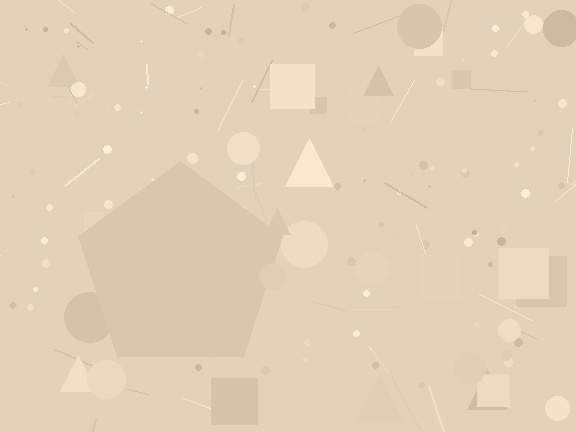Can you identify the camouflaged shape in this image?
The camouflaged shape is a pentagon.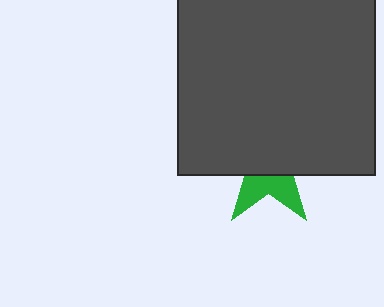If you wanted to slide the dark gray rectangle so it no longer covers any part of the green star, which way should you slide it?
Slide it up — that is the most direct way to separate the two shapes.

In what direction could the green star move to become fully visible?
The green star could move down. That would shift it out from behind the dark gray rectangle entirely.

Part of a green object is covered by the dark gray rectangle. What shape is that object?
It is a star.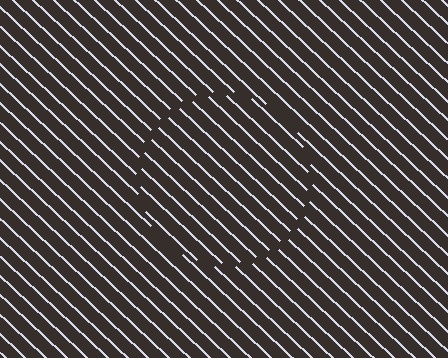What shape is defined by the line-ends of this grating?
An illusory circle. The interior of the shape contains the same grating, shifted by half a period — the contour is defined by the phase discontinuity where line-ends from the inner and outer gratings abut.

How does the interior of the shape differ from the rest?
The interior of the shape contains the same grating, shifted by half a period — the contour is defined by the phase discontinuity where line-ends from the inner and outer gratings abut.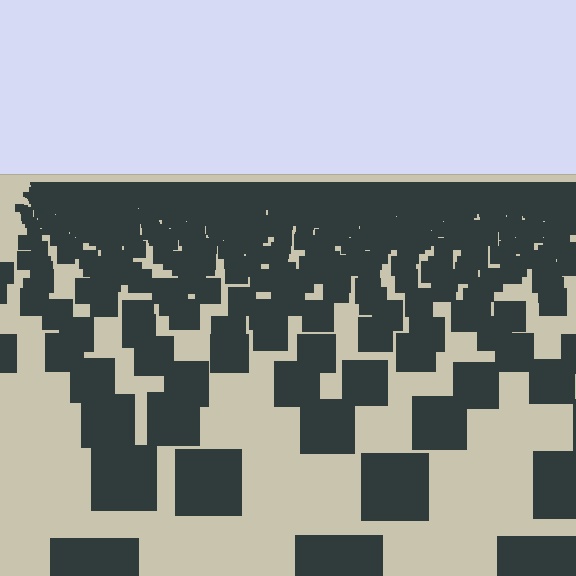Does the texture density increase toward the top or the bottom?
Density increases toward the top.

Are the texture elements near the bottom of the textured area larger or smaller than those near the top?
Larger. Near the bottom, elements are closer to the viewer and appear at a bigger on-screen size.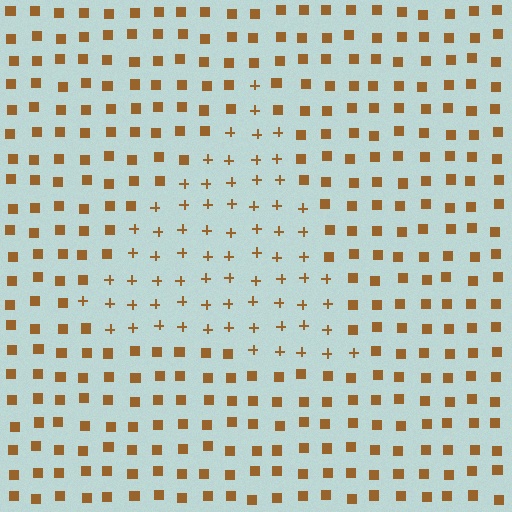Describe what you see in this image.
The image is filled with small brown elements arranged in a uniform grid. A triangle-shaped region contains plus signs, while the surrounding area contains squares. The boundary is defined purely by the change in element shape.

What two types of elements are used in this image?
The image uses plus signs inside the triangle region and squares outside it.